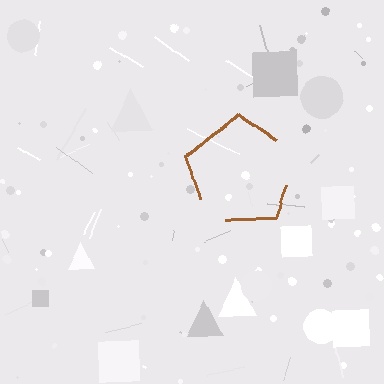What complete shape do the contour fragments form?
The contour fragments form a pentagon.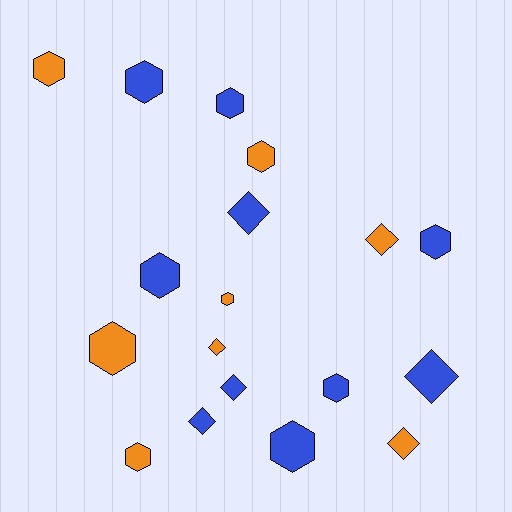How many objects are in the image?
There are 18 objects.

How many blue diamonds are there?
There are 4 blue diamonds.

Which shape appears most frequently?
Hexagon, with 11 objects.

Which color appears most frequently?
Blue, with 10 objects.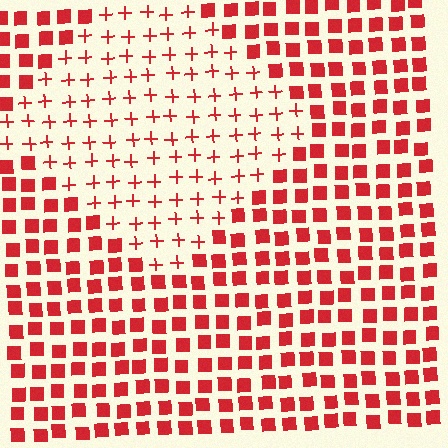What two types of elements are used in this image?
The image uses plus signs inside the diamond region and squares outside it.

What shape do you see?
I see a diamond.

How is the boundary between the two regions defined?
The boundary is defined by a change in element shape: plus signs inside vs. squares outside. All elements share the same color and spacing.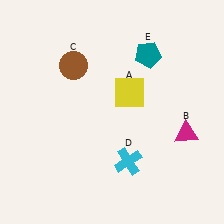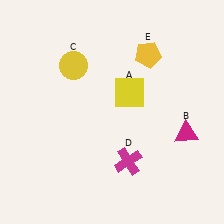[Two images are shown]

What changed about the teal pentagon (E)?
In Image 1, E is teal. In Image 2, it changed to yellow.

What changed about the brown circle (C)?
In Image 1, C is brown. In Image 2, it changed to yellow.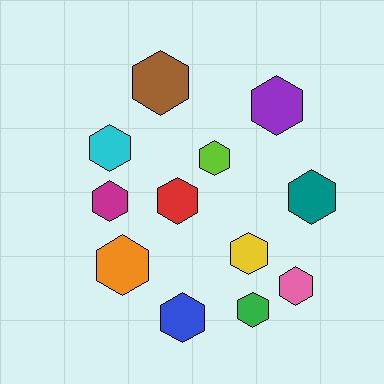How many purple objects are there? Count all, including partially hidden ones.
There is 1 purple object.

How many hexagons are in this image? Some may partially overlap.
There are 12 hexagons.